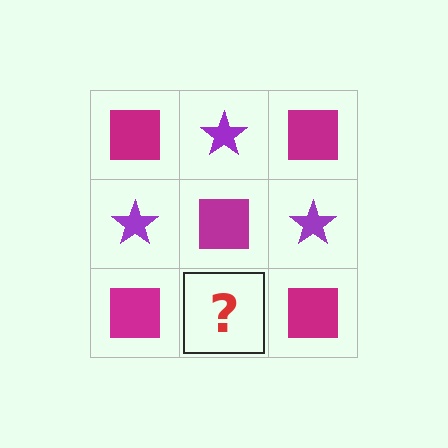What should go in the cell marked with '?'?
The missing cell should contain a purple star.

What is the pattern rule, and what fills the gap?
The rule is that it alternates magenta square and purple star in a checkerboard pattern. The gap should be filled with a purple star.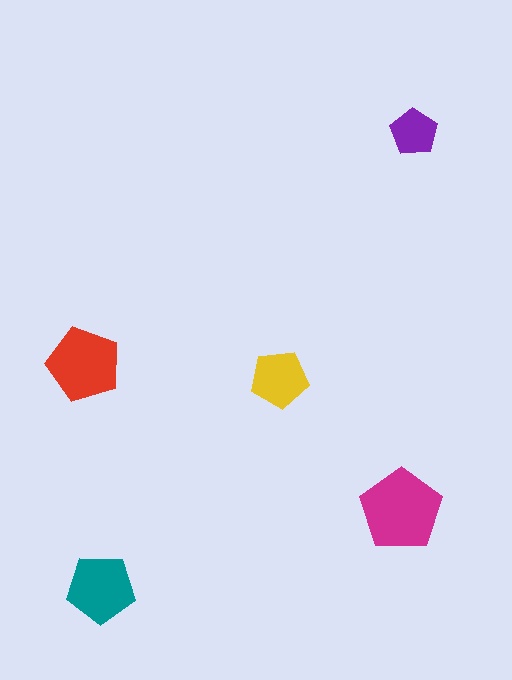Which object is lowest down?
The teal pentagon is bottommost.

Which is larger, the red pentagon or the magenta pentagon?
The magenta one.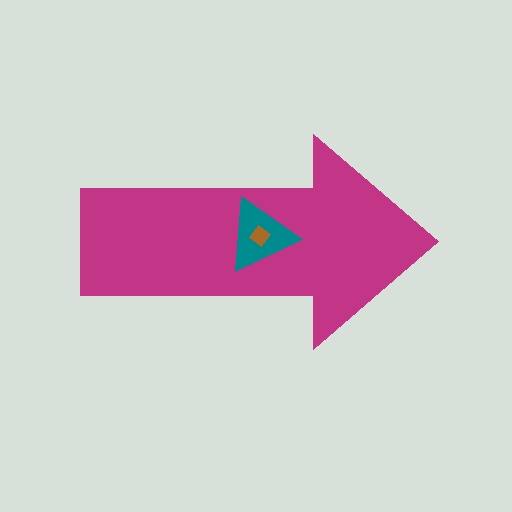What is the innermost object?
The brown diamond.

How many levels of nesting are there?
3.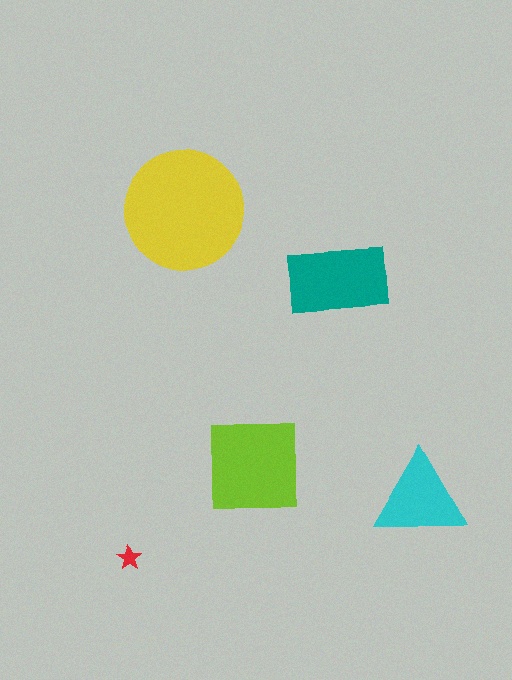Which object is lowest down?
The red star is bottommost.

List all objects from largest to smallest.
The yellow circle, the lime square, the teal rectangle, the cyan triangle, the red star.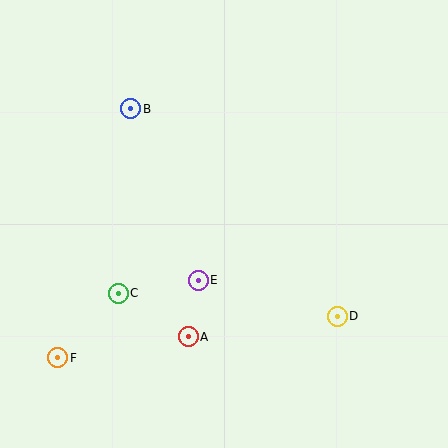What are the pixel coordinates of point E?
Point E is at (198, 280).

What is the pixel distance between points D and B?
The distance between D and B is 293 pixels.